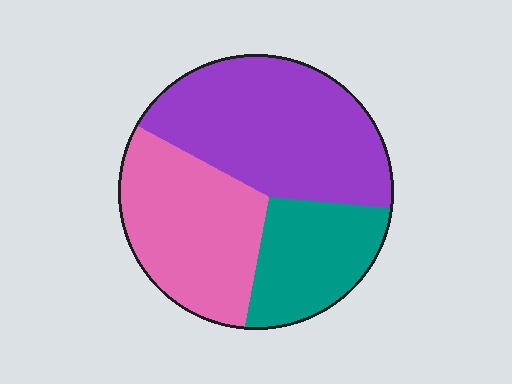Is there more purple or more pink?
Purple.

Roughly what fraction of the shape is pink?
Pink takes up between a quarter and a half of the shape.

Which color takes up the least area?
Teal, at roughly 25%.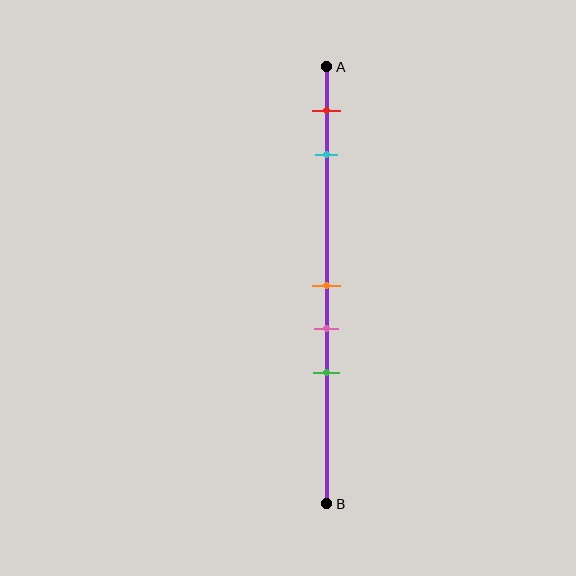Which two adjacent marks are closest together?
The orange and pink marks are the closest adjacent pair.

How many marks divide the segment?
There are 5 marks dividing the segment.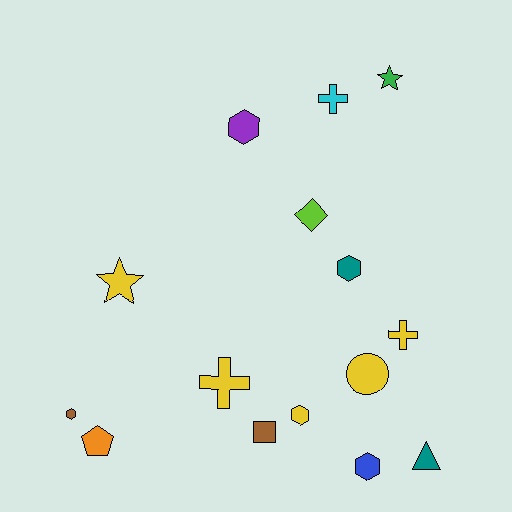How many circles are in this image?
There is 1 circle.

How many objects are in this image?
There are 15 objects.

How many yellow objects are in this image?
There are 5 yellow objects.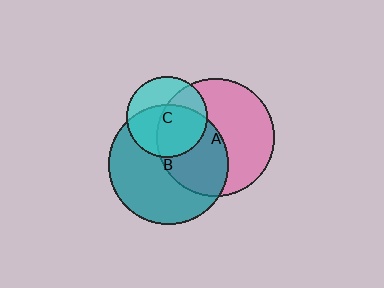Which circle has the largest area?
Circle B (teal).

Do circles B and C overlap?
Yes.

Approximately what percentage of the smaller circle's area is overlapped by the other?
Approximately 60%.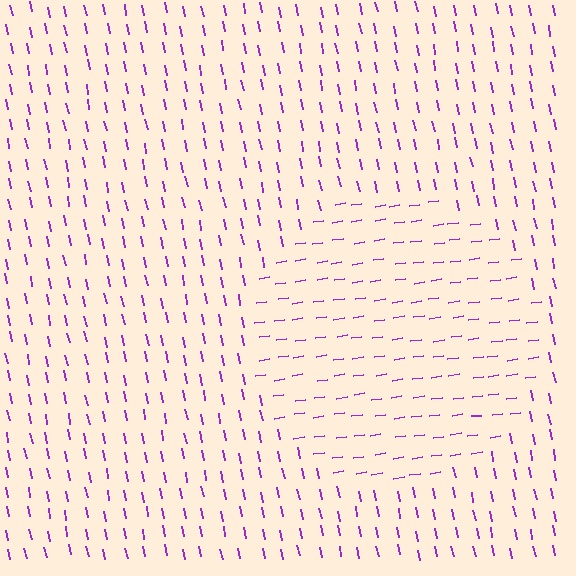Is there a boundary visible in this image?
Yes, there is a texture boundary formed by a change in line orientation.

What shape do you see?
I see a circle.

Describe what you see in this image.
The image is filled with small purple line segments. A circle region in the image has lines oriented differently from the surrounding lines, creating a visible texture boundary.